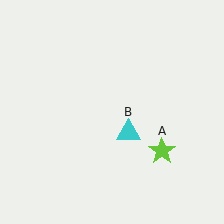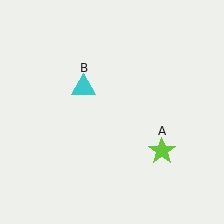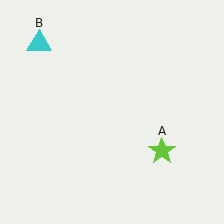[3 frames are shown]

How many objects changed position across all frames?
1 object changed position: cyan triangle (object B).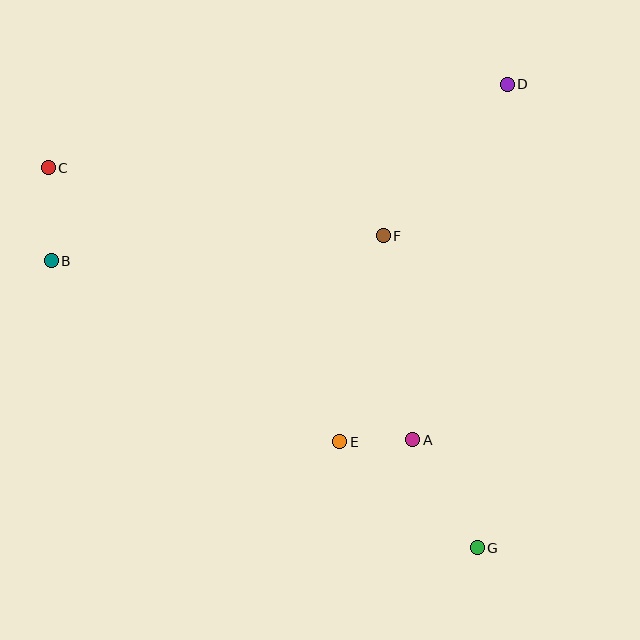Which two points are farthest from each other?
Points C and G are farthest from each other.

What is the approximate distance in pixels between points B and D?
The distance between B and D is approximately 489 pixels.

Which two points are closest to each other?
Points A and E are closest to each other.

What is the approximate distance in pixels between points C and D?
The distance between C and D is approximately 466 pixels.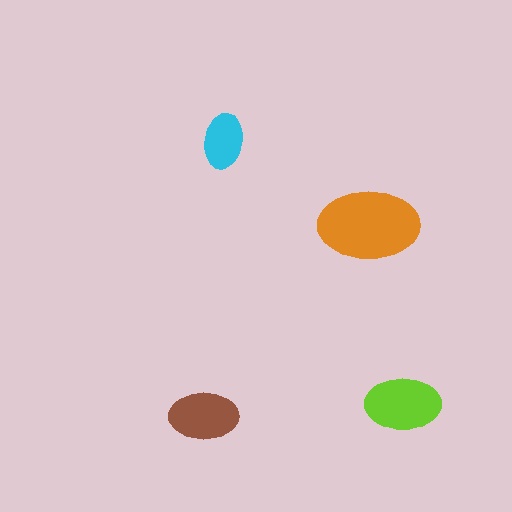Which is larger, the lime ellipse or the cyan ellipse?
The lime one.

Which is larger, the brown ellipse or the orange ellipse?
The orange one.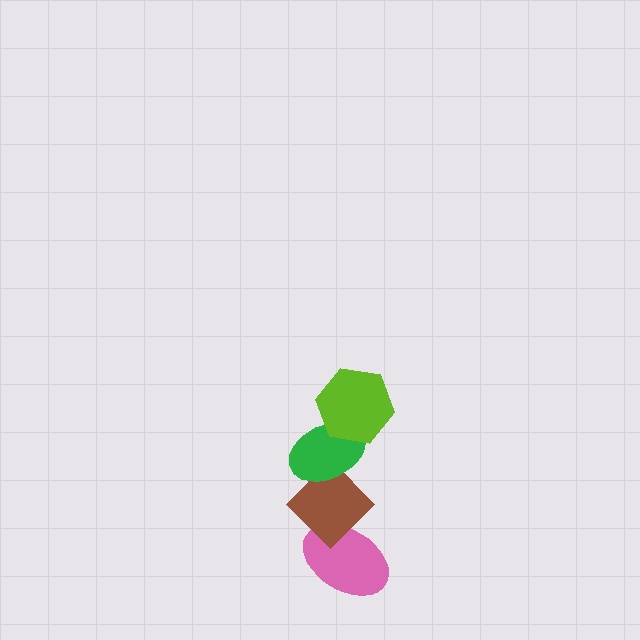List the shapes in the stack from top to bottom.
From top to bottom: the lime hexagon, the green ellipse, the brown diamond, the pink ellipse.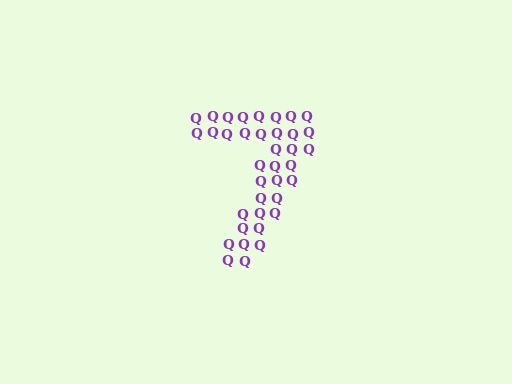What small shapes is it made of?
It is made of small letter Q's.